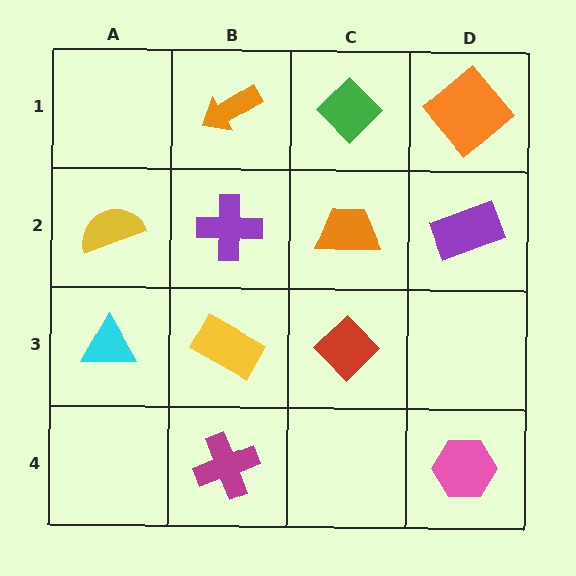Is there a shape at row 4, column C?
No, that cell is empty.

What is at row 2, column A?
A yellow semicircle.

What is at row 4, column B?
A magenta cross.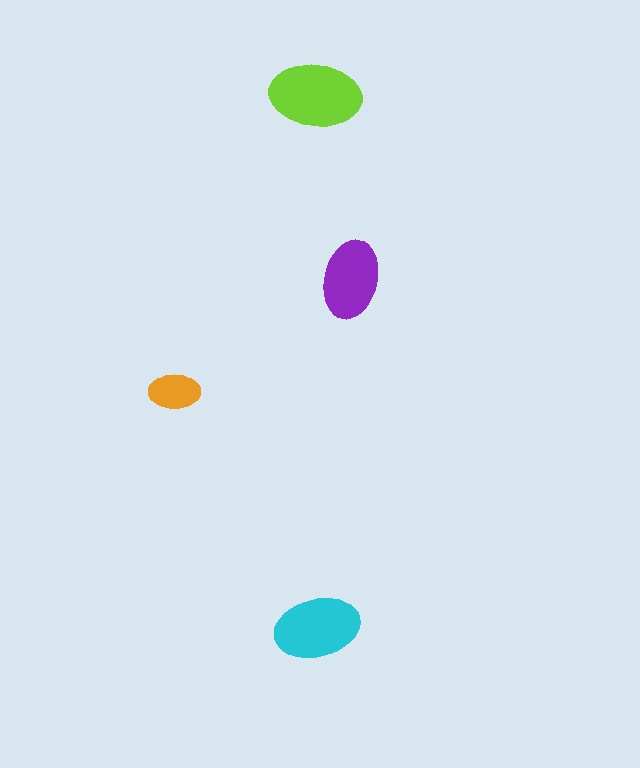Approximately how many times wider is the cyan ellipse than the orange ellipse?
About 1.5 times wider.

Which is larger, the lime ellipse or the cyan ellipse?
The lime one.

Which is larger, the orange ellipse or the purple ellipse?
The purple one.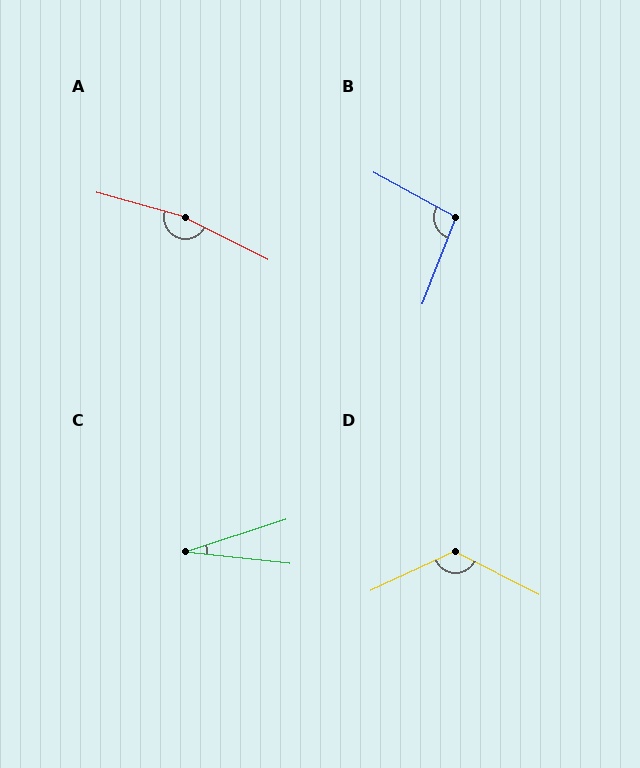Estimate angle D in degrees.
Approximately 128 degrees.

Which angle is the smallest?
C, at approximately 24 degrees.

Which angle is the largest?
A, at approximately 168 degrees.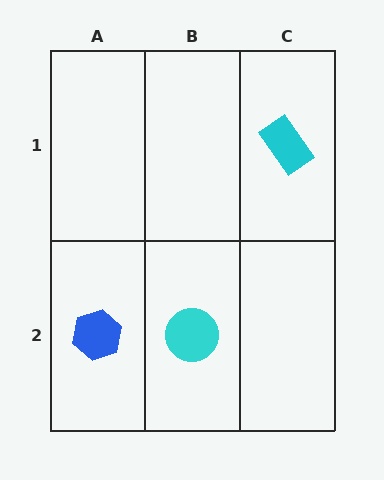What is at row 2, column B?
A cyan circle.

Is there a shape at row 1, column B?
No, that cell is empty.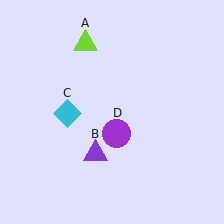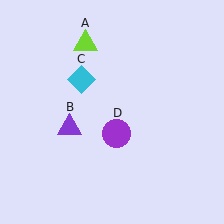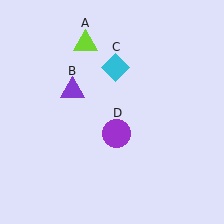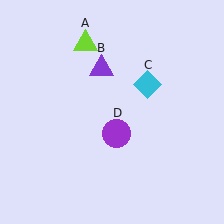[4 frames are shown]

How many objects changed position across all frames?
2 objects changed position: purple triangle (object B), cyan diamond (object C).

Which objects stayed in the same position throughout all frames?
Lime triangle (object A) and purple circle (object D) remained stationary.